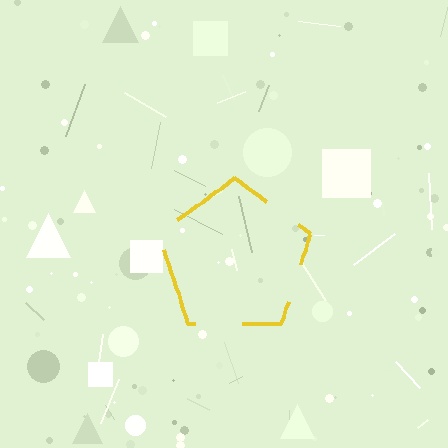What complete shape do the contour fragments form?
The contour fragments form a pentagon.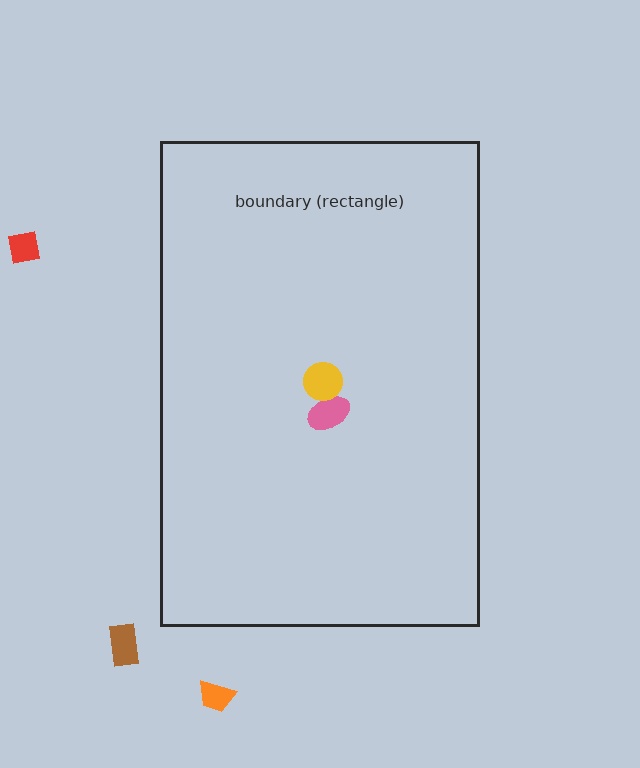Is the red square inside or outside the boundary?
Outside.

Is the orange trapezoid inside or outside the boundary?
Outside.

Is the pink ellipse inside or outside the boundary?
Inside.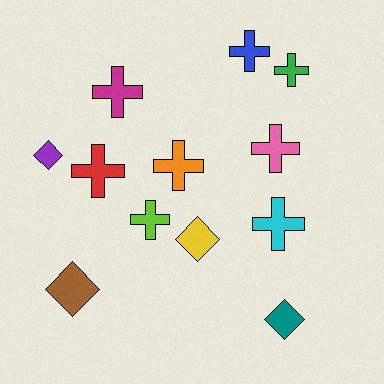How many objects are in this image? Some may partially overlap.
There are 12 objects.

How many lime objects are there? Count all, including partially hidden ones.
There is 1 lime object.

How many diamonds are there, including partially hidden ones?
There are 4 diamonds.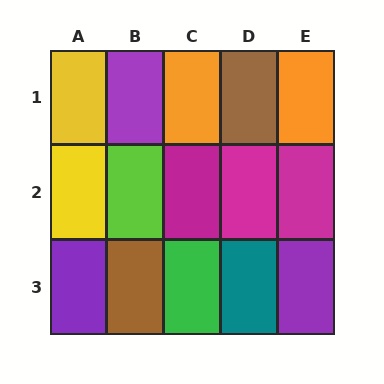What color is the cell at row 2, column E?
Magenta.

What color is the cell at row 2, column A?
Yellow.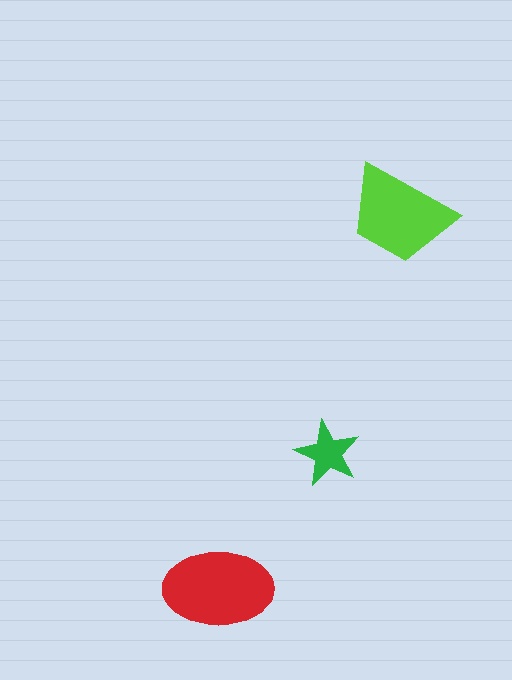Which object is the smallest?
The green star.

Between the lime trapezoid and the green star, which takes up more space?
The lime trapezoid.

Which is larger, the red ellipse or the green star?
The red ellipse.